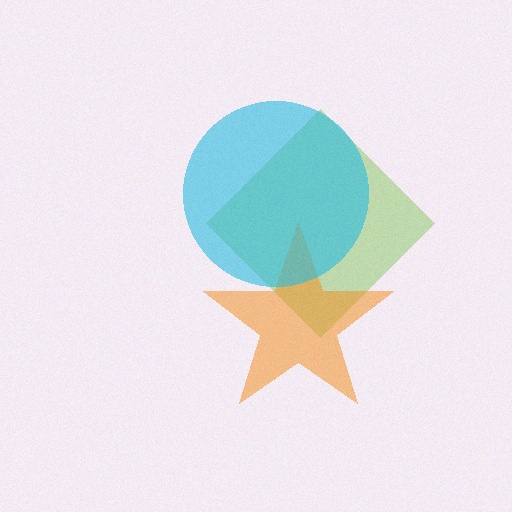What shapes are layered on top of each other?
The layered shapes are: a lime diamond, an orange star, a cyan circle.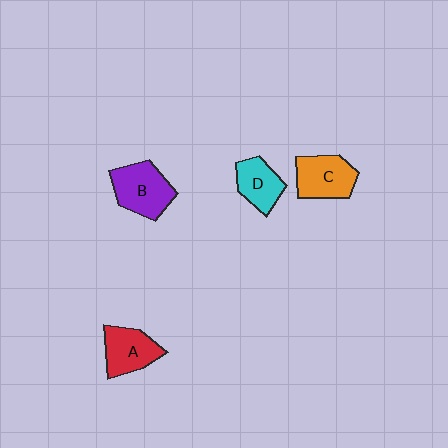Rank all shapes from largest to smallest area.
From largest to smallest: B (purple), C (orange), A (red), D (cyan).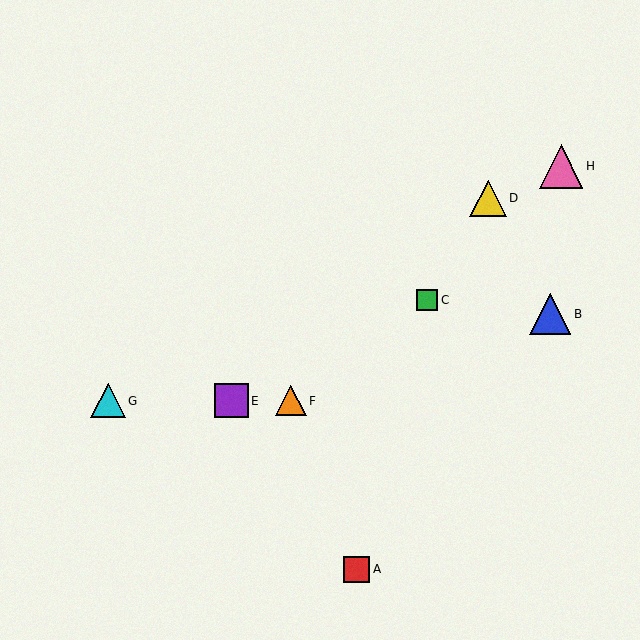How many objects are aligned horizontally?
3 objects (E, F, G) are aligned horizontally.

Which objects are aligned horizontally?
Objects E, F, G are aligned horizontally.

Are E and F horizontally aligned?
Yes, both are at y≈401.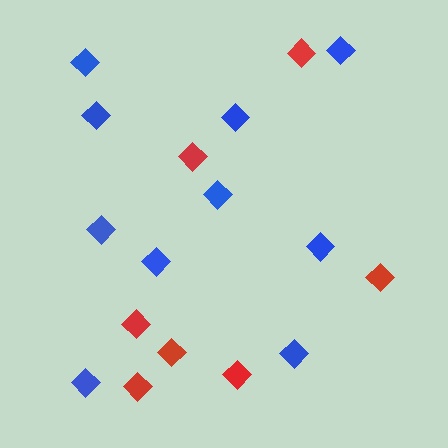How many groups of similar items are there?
There are 2 groups: one group of red diamonds (7) and one group of blue diamonds (10).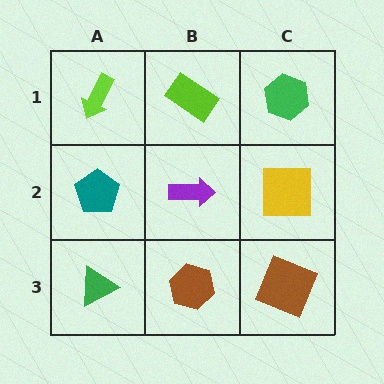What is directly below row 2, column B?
A brown hexagon.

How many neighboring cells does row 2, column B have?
4.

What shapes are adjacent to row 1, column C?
A yellow square (row 2, column C), a lime rectangle (row 1, column B).